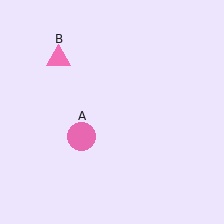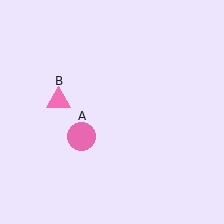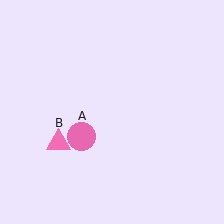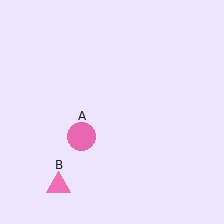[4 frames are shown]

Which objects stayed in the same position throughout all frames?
Pink circle (object A) remained stationary.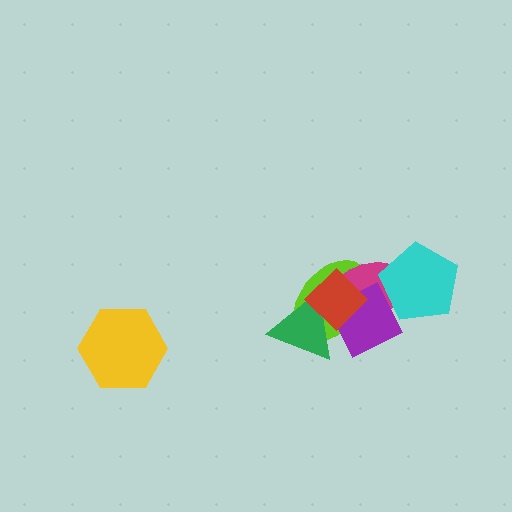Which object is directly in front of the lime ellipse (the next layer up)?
The magenta ellipse is directly in front of the lime ellipse.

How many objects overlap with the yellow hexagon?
0 objects overlap with the yellow hexagon.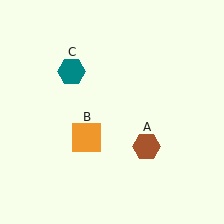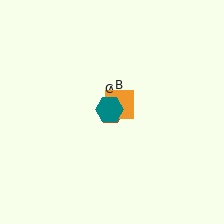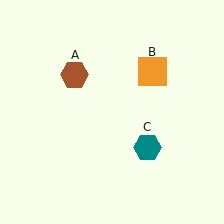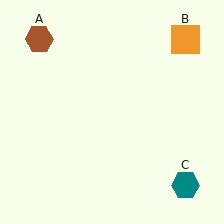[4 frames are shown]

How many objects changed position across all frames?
3 objects changed position: brown hexagon (object A), orange square (object B), teal hexagon (object C).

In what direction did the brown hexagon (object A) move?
The brown hexagon (object A) moved up and to the left.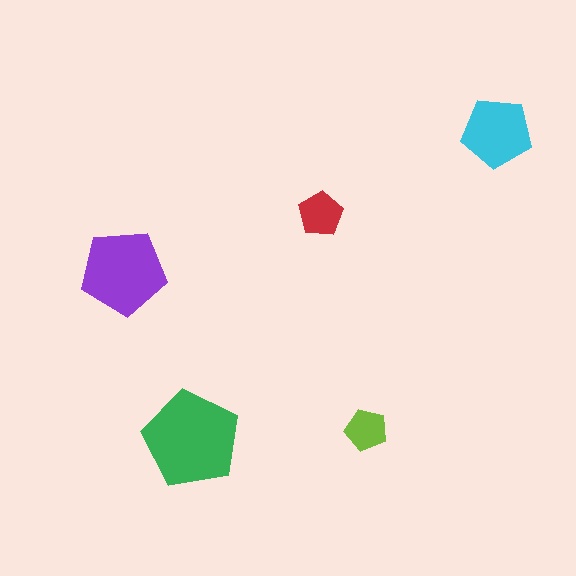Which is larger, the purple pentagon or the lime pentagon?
The purple one.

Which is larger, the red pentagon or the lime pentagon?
The red one.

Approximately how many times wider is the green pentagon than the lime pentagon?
About 2.5 times wider.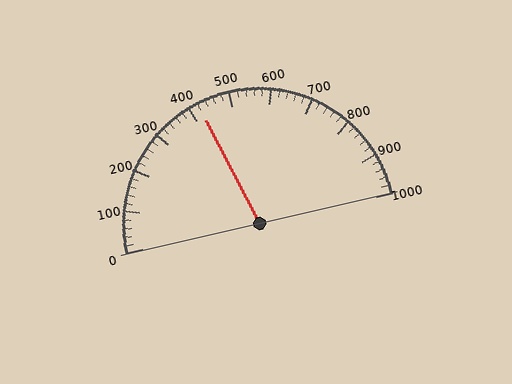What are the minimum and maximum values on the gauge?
The gauge ranges from 0 to 1000.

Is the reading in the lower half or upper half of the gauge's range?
The reading is in the lower half of the range (0 to 1000).